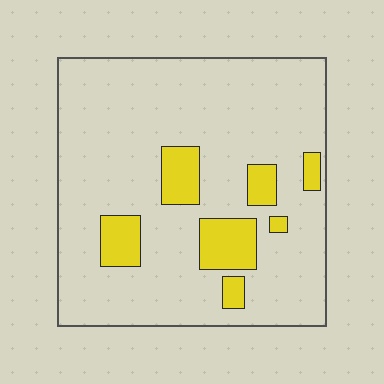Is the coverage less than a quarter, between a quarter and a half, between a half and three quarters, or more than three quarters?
Less than a quarter.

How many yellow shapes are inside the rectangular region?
7.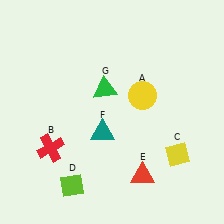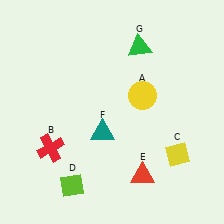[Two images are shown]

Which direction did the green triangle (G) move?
The green triangle (G) moved up.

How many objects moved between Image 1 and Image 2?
1 object moved between the two images.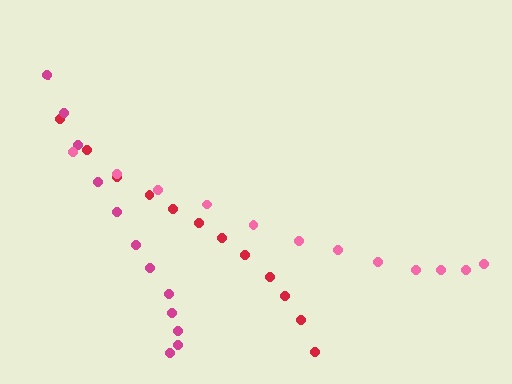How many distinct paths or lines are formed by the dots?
There are 3 distinct paths.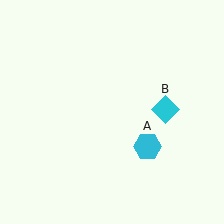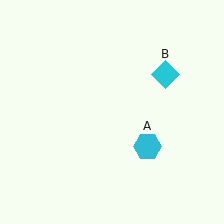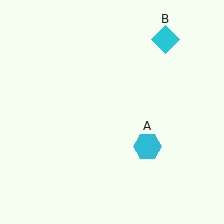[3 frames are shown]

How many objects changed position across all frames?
1 object changed position: cyan diamond (object B).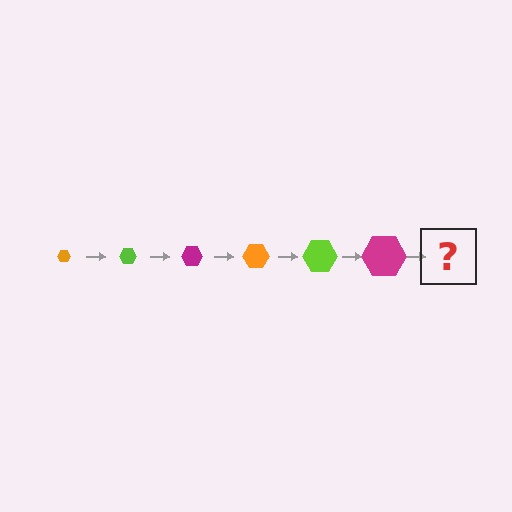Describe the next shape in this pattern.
It should be an orange hexagon, larger than the previous one.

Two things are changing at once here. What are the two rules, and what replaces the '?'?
The two rules are that the hexagon grows larger each step and the color cycles through orange, lime, and magenta. The '?' should be an orange hexagon, larger than the previous one.